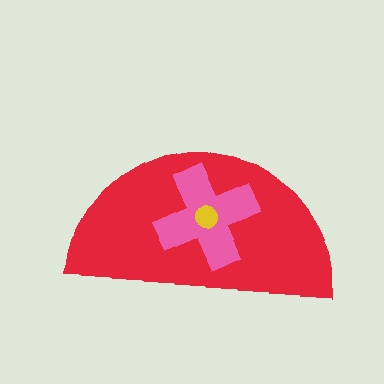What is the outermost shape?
The red semicircle.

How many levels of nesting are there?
3.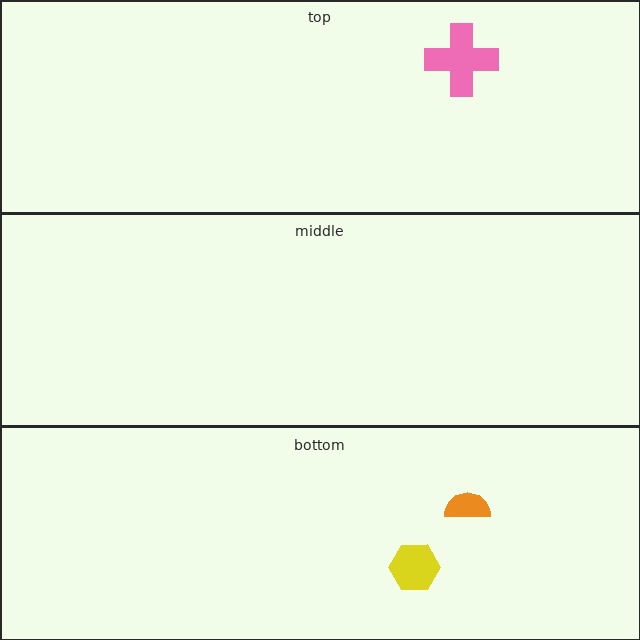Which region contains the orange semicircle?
The bottom region.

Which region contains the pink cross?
The top region.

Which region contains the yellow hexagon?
The bottom region.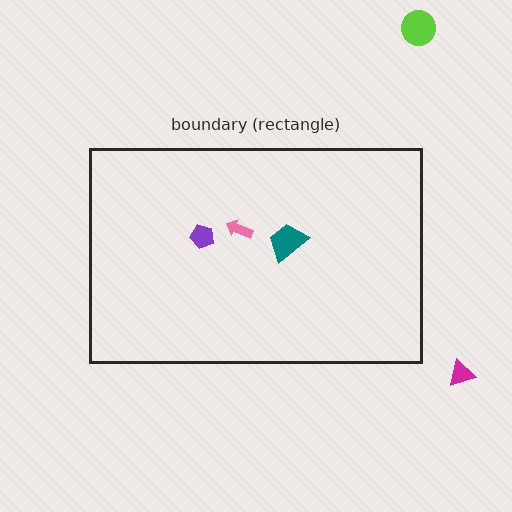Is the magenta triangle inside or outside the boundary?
Outside.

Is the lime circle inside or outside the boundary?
Outside.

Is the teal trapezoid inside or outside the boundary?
Inside.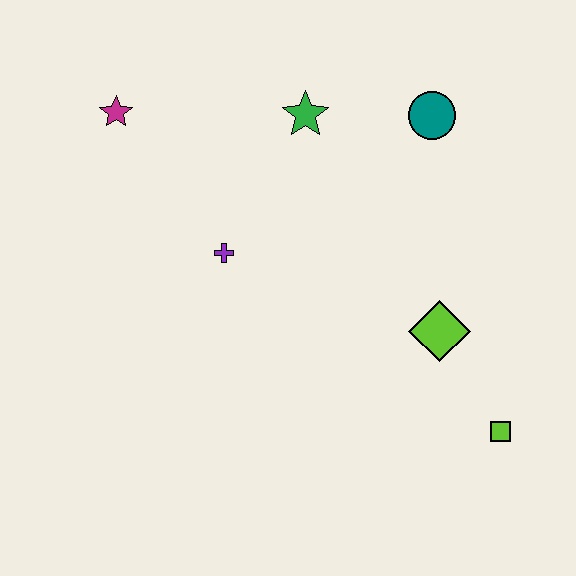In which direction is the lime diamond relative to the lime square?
The lime diamond is above the lime square.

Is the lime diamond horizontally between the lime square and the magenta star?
Yes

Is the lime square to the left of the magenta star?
No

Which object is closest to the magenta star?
The purple cross is closest to the magenta star.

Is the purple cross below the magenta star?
Yes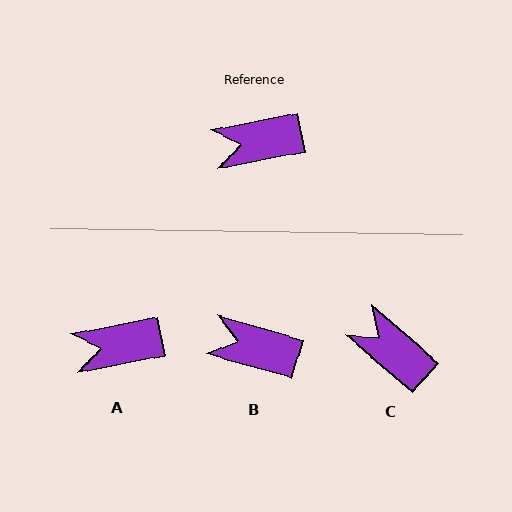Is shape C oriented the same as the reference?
No, it is off by about 52 degrees.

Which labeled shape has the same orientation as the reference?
A.